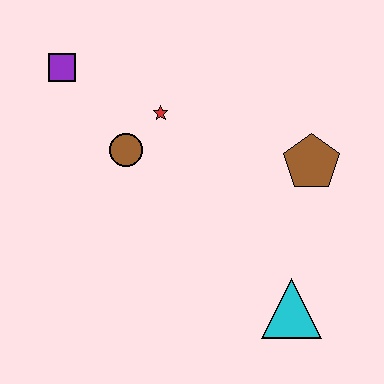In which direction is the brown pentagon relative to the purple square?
The brown pentagon is to the right of the purple square.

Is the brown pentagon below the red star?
Yes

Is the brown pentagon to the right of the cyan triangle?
Yes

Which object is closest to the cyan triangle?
The brown pentagon is closest to the cyan triangle.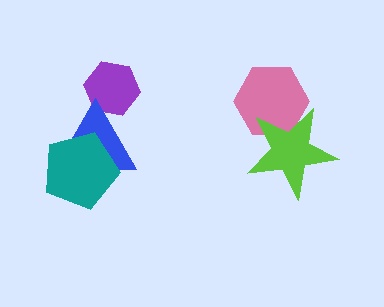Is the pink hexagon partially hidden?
Yes, it is partially covered by another shape.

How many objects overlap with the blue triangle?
2 objects overlap with the blue triangle.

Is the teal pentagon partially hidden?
No, no other shape covers it.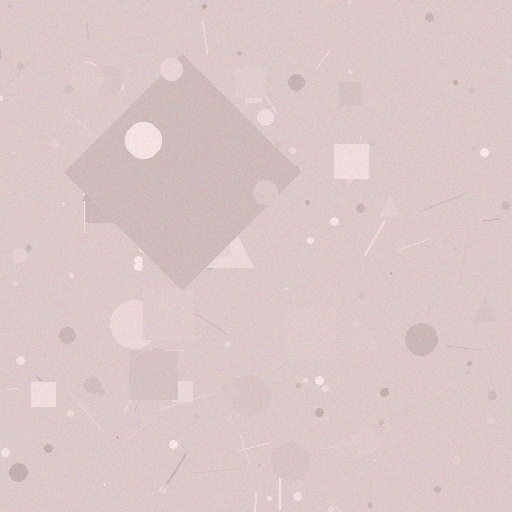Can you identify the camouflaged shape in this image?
The camouflaged shape is a diamond.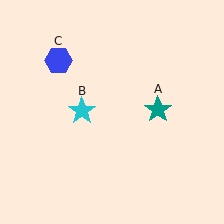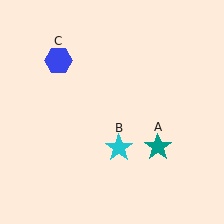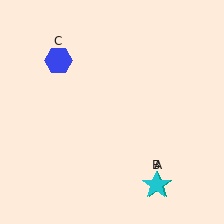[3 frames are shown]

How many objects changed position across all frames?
2 objects changed position: teal star (object A), cyan star (object B).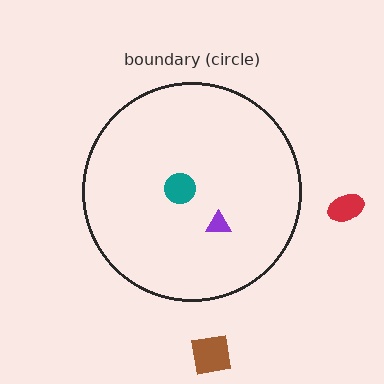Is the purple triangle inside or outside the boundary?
Inside.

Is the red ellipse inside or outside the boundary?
Outside.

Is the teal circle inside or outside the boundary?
Inside.